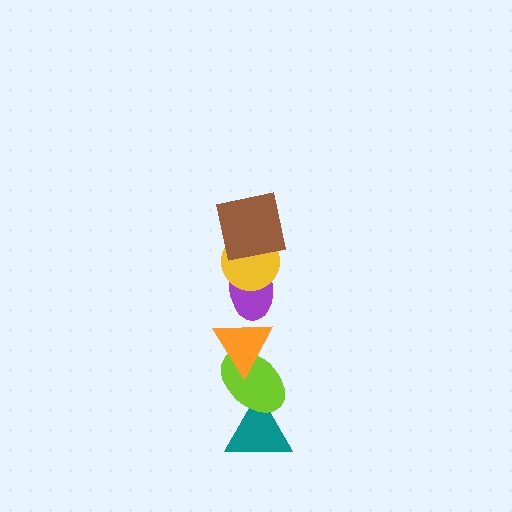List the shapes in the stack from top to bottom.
From top to bottom: the brown square, the yellow circle, the purple ellipse, the orange triangle, the lime ellipse, the teal triangle.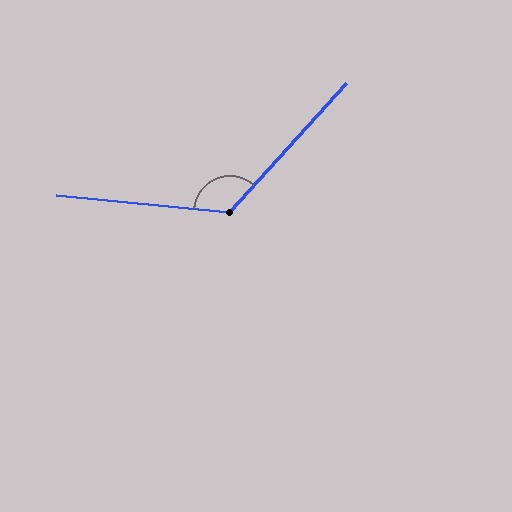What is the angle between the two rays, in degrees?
Approximately 127 degrees.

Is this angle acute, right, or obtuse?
It is obtuse.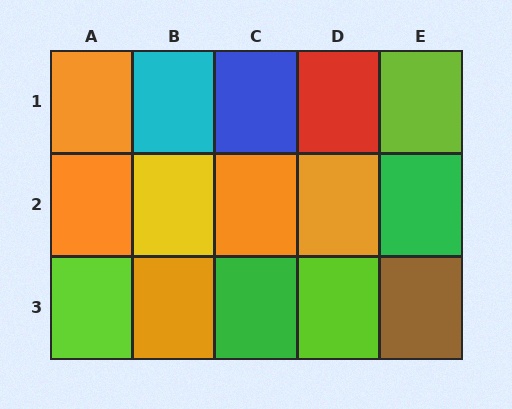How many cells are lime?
3 cells are lime.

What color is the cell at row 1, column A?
Orange.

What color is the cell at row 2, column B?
Yellow.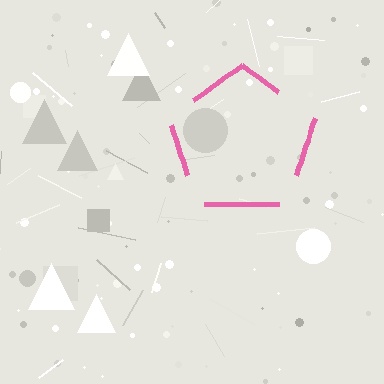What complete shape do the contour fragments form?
The contour fragments form a pentagon.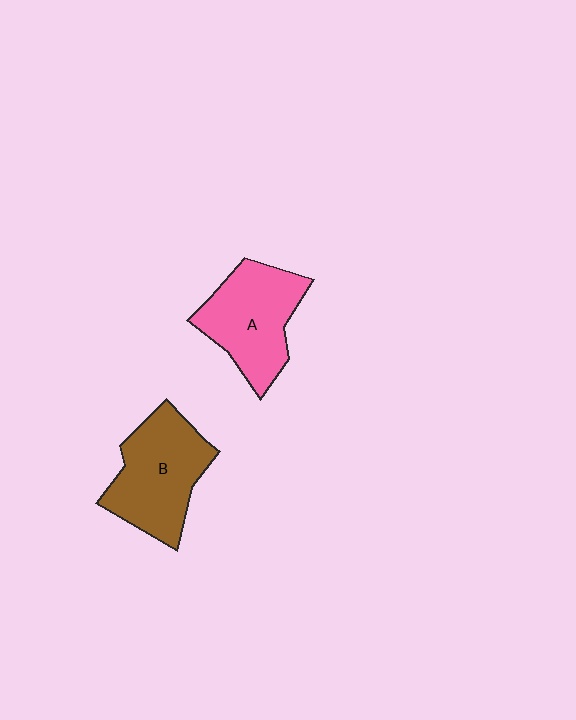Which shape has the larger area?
Shape B (brown).